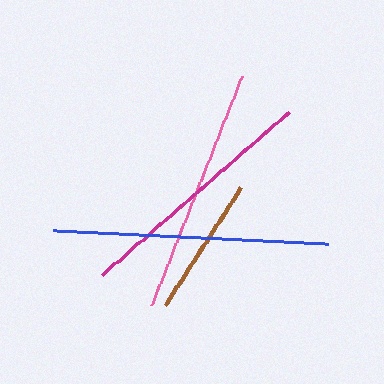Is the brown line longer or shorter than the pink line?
The pink line is longer than the brown line.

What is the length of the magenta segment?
The magenta segment is approximately 248 pixels long.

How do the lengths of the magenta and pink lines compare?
The magenta and pink lines are approximately the same length.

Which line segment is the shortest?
The brown line is the shortest at approximately 140 pixels.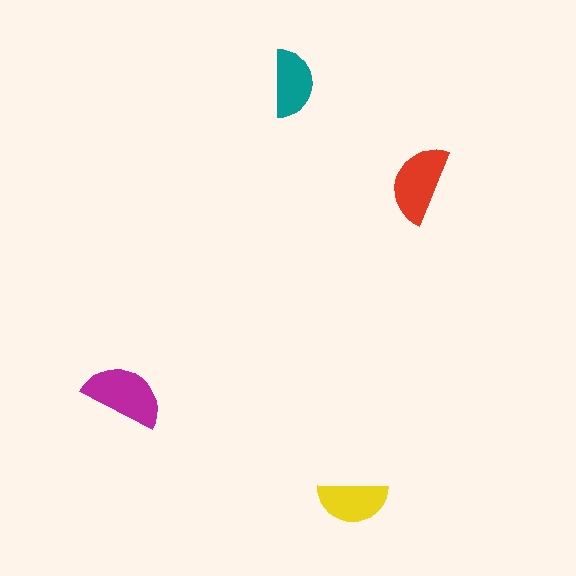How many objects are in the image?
There are 4 objects in the image.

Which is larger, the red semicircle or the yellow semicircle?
The red one.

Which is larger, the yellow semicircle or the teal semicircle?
The yellow one.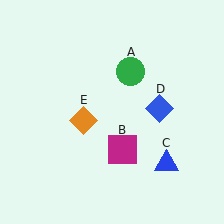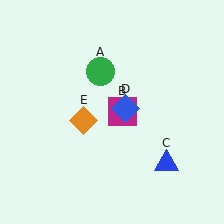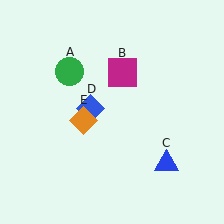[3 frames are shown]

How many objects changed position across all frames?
3 objects changed position: green circle (object A), magenta square (object B), blue diamond (object D).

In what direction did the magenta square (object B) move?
The magenta square (object B) moved up.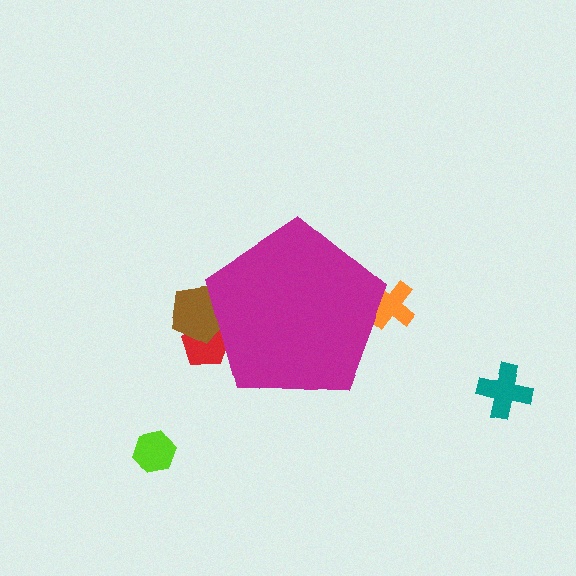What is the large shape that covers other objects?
A magenta pentagon.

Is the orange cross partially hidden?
Yes, the orange cross is partially hidden behind the magenta pentagon.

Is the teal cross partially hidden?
No, the teal cross is fully visible.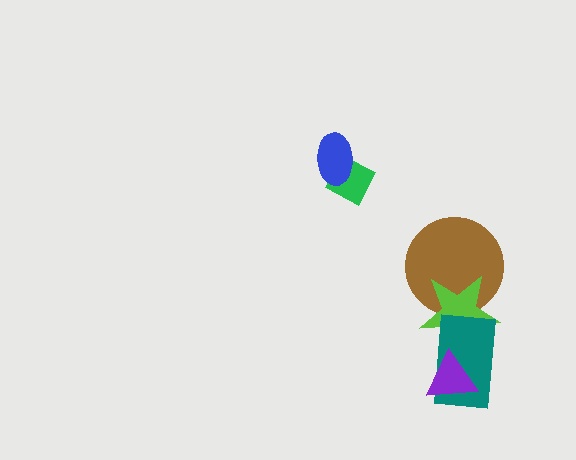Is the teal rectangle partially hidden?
Yes, it is partially covered by another shape.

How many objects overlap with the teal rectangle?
2 objects overlap with the teal rectangle.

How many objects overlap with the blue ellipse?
1 object overlaps with the blue ellipse.